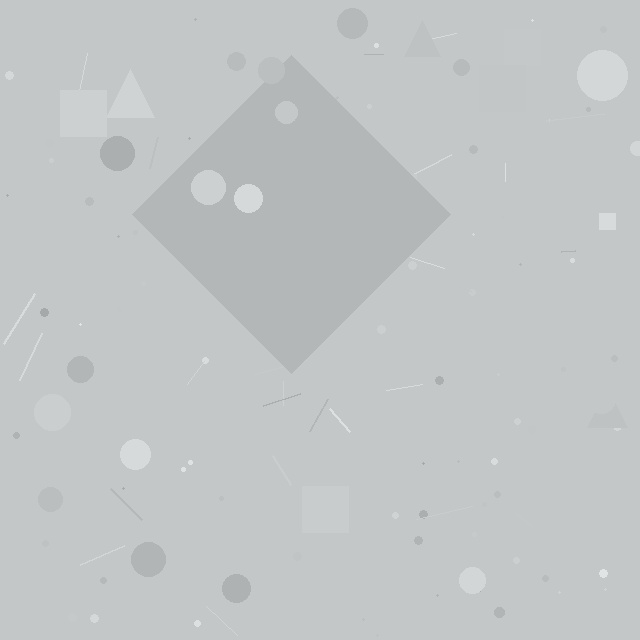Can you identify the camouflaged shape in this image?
The camouflaged shape is a diamond.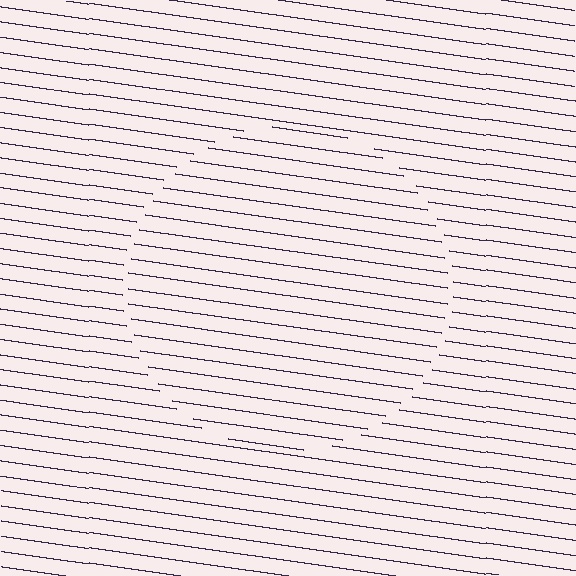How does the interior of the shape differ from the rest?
The interior of the shape contains the same grating, shifted by half a period — the contour is defined by the phase discontinuity where line-ends from the inner and outer gratings abut.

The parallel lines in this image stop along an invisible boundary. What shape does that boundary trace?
An illusory circle. The interior of the shape contains the same grating, shifted by half a period — the contour is defined by the phase discontinuity where line-ends from the inner and outer gratings abut.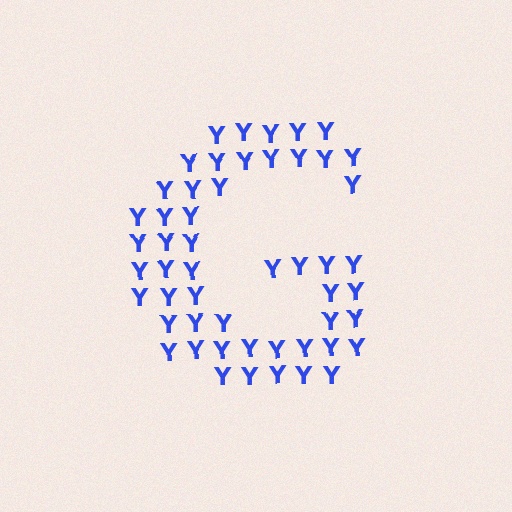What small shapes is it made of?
It is made of small letter Y's.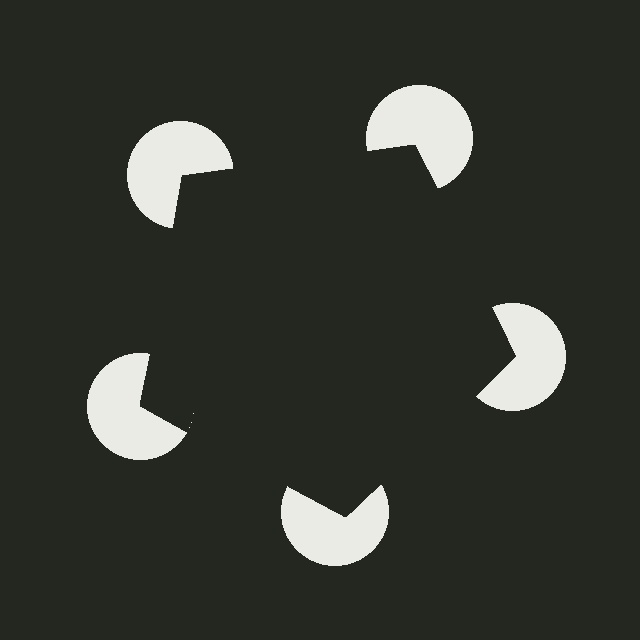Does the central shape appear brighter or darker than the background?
It typically appears slightly darker than the background, even though no actual brightness change is drawn.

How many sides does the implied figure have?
5 sides.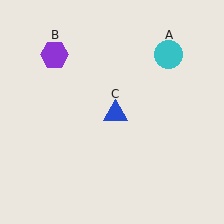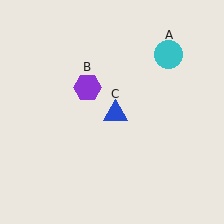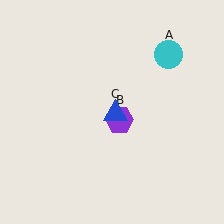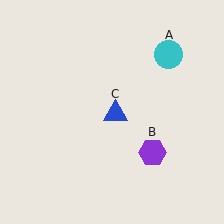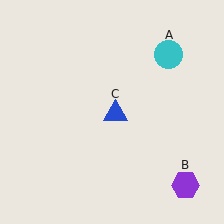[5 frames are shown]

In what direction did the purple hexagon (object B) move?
The purple hexagon (object B) moved down and to the right.